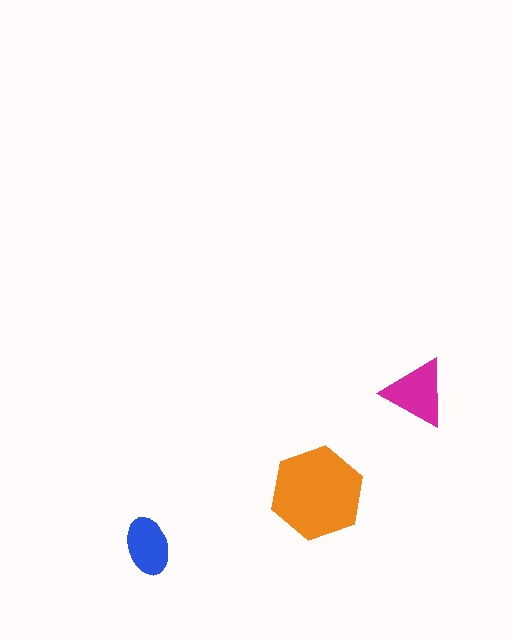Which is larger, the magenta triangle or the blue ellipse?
The magenta triangle.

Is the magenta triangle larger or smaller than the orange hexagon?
Smaller.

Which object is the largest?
The orange hexagon.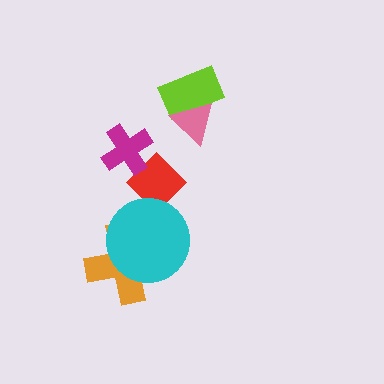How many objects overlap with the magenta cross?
1 object overlaps with the magenta cross.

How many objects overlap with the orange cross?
1 object overlaps with the orange cross.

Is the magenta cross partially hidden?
No, no other shape covers it.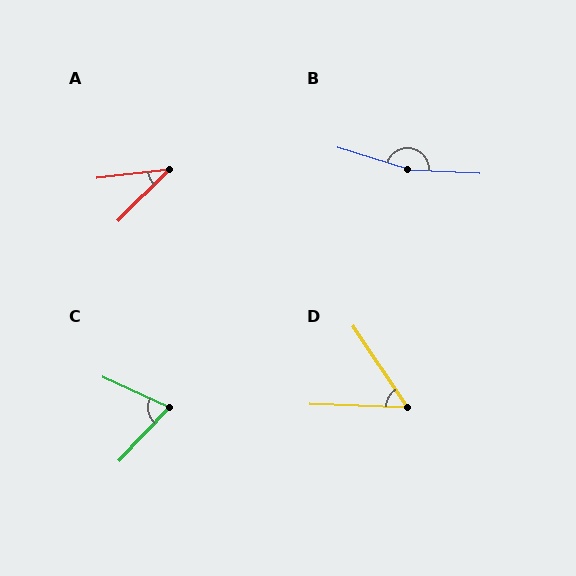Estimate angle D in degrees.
Approximately 54 degrees.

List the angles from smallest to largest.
A (38°), D (54°), C (71°), B (166°).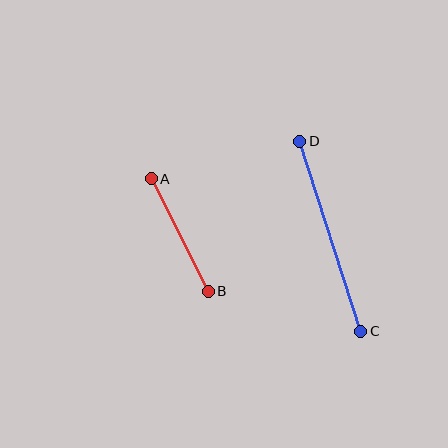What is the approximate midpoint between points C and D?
The midpoint is at approximately (330, 236) pixels.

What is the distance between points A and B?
The distance is approximately 126 pixels.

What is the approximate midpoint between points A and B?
The midpoint is at approximately (180, 235) pixels.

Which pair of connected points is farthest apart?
Points C and D are farthest apart.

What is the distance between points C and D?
The distance is approximately 200 pixels.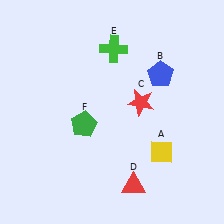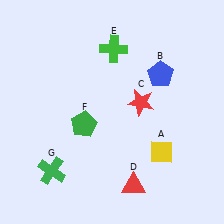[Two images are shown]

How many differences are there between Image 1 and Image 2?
There is 1 difference between the two images.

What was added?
A green cross (G) was added in Image 2.